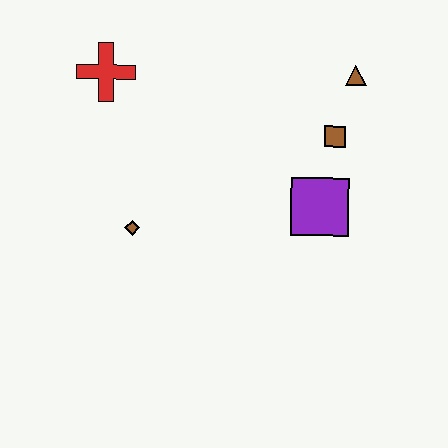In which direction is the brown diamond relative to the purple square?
The brown diamond is to the left of the purple square.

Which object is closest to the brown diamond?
The red cross is closest to the brown diamond.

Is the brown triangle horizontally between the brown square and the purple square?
No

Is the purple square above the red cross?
No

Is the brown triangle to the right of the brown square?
Yes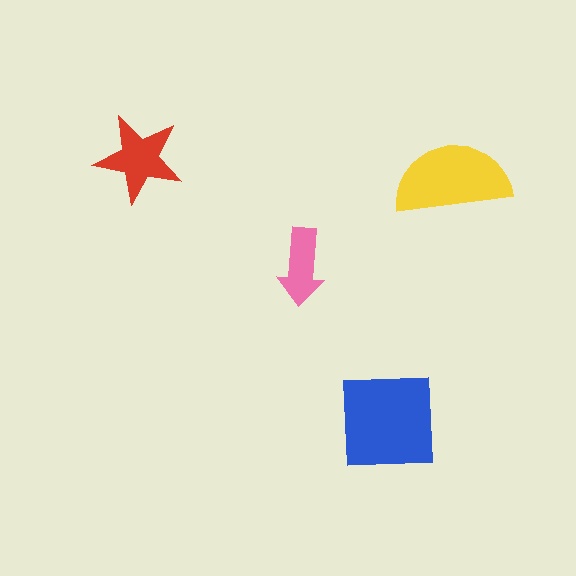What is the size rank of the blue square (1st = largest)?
1st.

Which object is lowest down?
The blue square is bottommost.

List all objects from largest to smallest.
The blue square, the yellow semicircle, the red star, the pink arrow.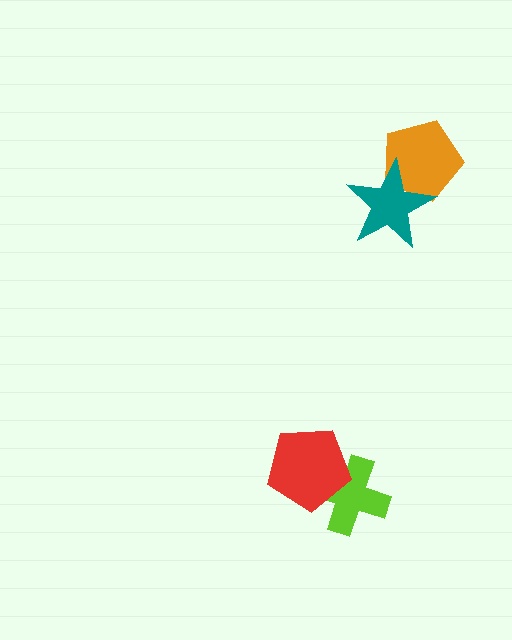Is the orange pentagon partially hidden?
Yes, it is partially covered by another shape.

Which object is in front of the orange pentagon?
The teal star is in front of the orange pentagon.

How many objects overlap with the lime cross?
1 object overlaps with the lime cross.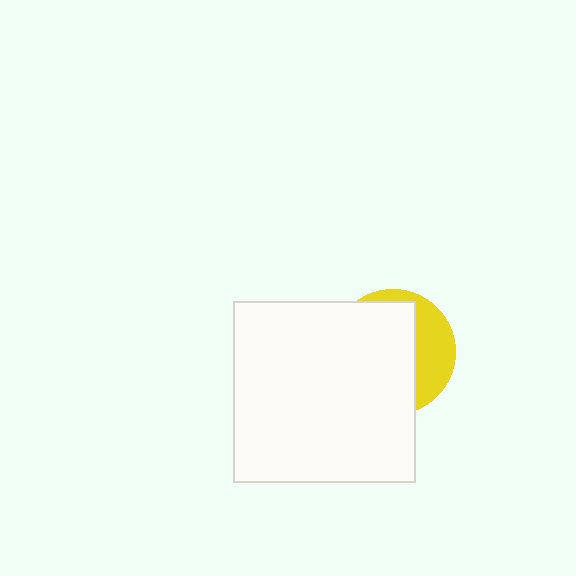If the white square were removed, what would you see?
You would see the complete yellow circle.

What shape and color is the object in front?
The object in front is a white square.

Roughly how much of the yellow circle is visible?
A small part of it is visible (roughly 32%).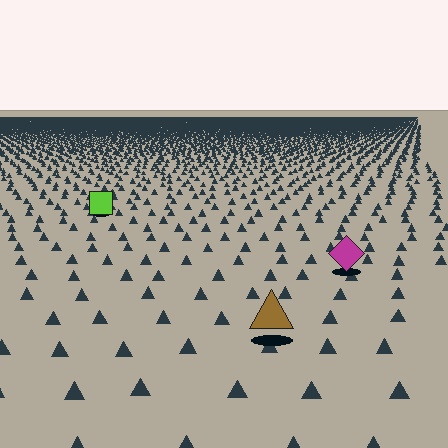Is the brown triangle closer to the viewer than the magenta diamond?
Yes. The brown triangle is closer — you can tell from the texture gradient: the ground texture is coarser near it.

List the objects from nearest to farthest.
From nearest to farthest: the brown triangle, the magenta diamond, the lime square.